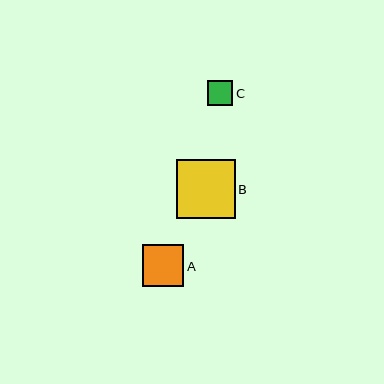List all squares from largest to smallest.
From largest to smallest: B, A, C.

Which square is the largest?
Square B is the largest with a size of approximately 59 pixels.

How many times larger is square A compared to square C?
Square A is approximately 1.6 times the size of square C.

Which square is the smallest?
Square C is the smallest with a size of approximately 25 pixels.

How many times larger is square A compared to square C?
Square A is approximately 1.6 times the size of square C.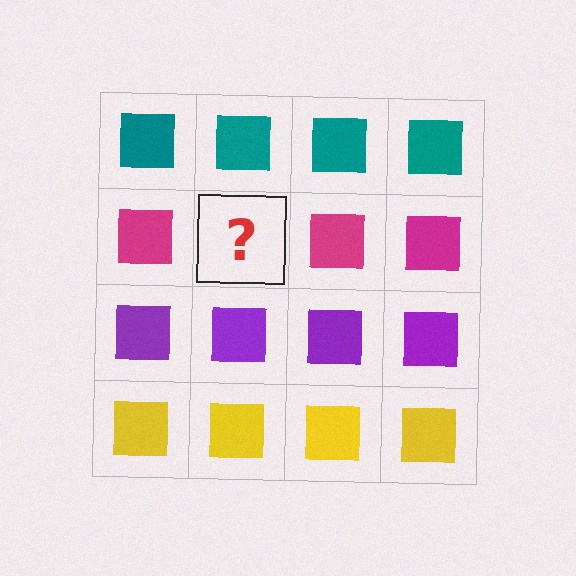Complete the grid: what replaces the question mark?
The question mark should be replaced with a magenta square.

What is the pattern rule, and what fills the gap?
The rule is that each row has a consistent color. The gap should be filled with a magenta square.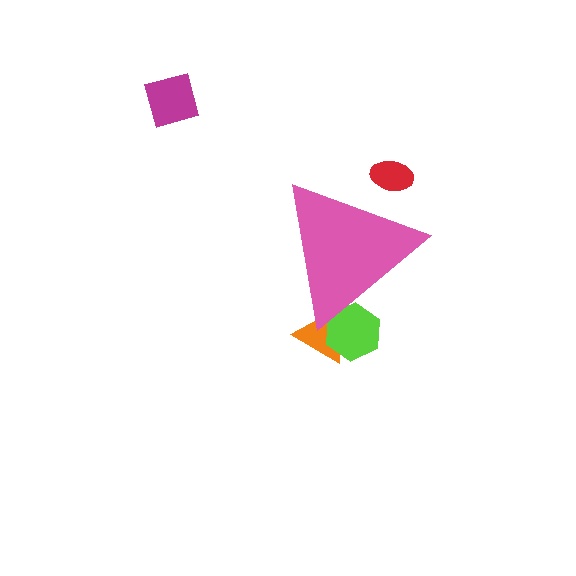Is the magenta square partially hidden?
No, the magenta square is fully visible.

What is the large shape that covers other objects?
A pink triangle.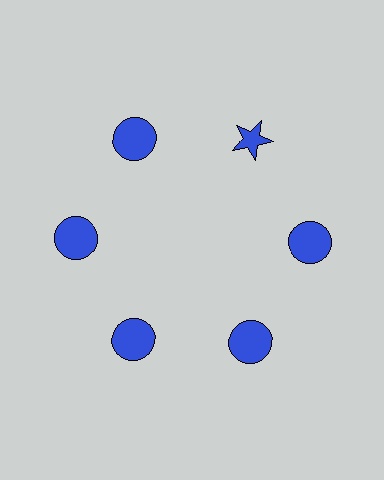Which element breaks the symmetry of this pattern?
The blue star at roughly the 1 o'clock position breaks the symmetry. All other shapes are blue circles.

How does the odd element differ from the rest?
It has a different shape: star instead of circle.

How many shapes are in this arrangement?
There are 6 shapes arranged in a ring pattern.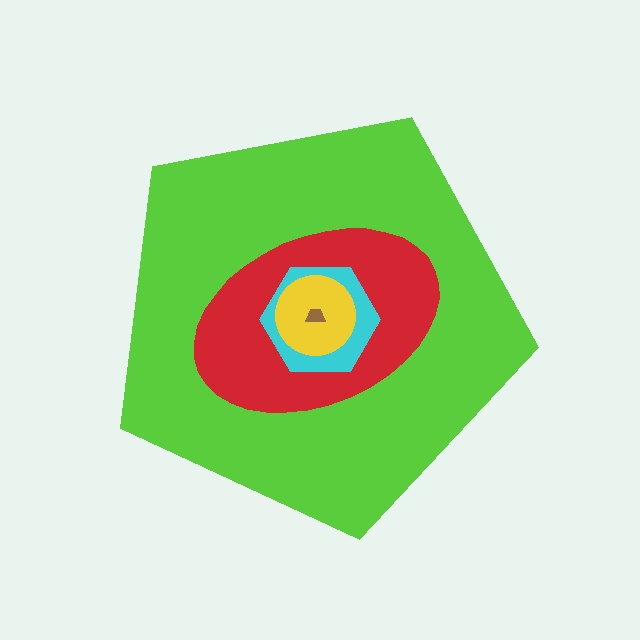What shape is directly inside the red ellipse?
The cyan hexagon.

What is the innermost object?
The brown trapezoid.